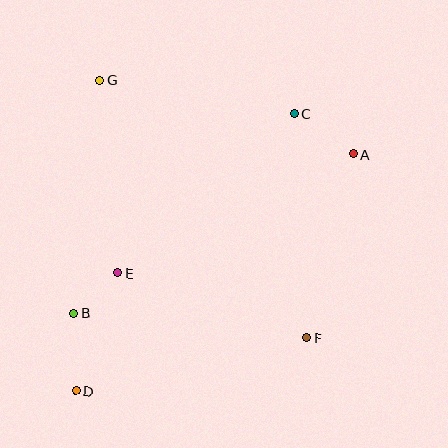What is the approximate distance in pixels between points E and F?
The distance between E and F is approximately 200 pixels.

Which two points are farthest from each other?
Points A and D are farthest from each other.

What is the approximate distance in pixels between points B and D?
The distance between B and D is approximately 78 pixels.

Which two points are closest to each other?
Points B and E are closest to each other.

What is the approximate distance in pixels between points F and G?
The distance between F and G is approximately 331 pixels.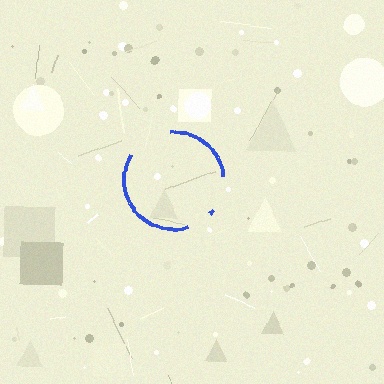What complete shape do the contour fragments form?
The contour fragments form a circle.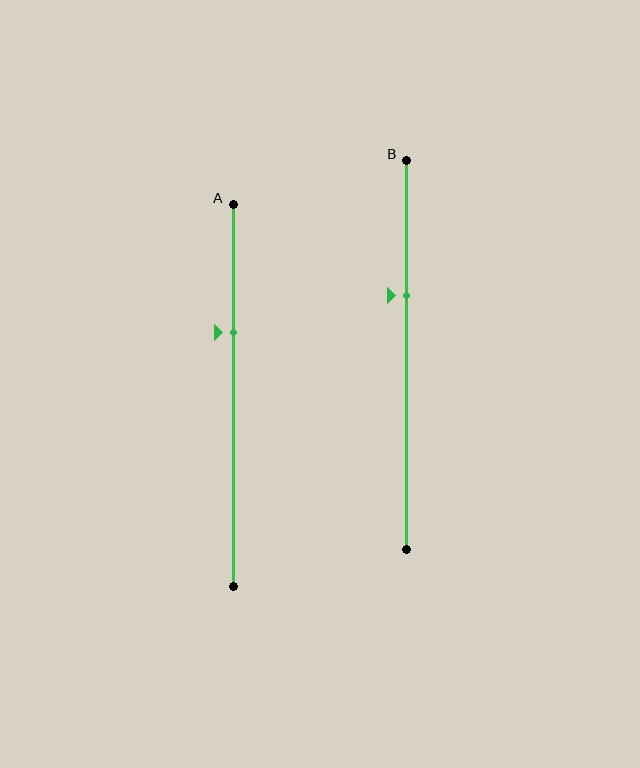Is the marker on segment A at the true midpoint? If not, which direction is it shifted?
No, the marker on segment A is shifted upward by about 17% of the segment length.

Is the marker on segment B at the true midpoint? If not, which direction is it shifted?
No, the marker on segment B is shifted upward by about 15% of the segment length.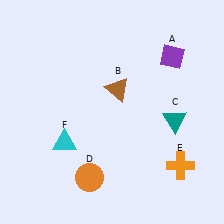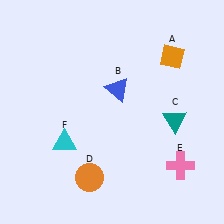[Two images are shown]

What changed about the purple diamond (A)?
In Image 1, A is purple. In Image 2, it changed to orange.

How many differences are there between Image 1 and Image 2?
There are 3 differences between the two images.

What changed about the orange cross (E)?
In Image 1, E is orange. In Image 2, it changed to pink.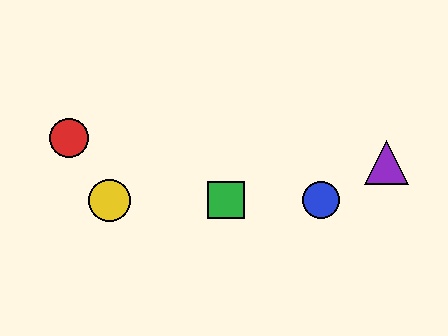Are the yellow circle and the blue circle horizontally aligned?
Yes, both are at y≈200.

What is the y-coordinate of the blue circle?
The blue circle is at y≈200.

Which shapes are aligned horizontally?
The blue circle, the green square, the yellow circle are aligned horizontally.